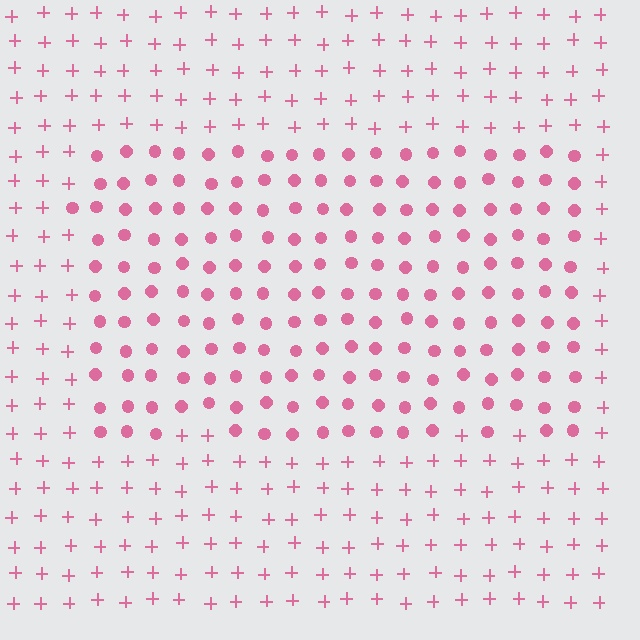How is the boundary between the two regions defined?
The boundary is defined by a change in element shape: circles inside vs. plus signs outside. All elements share the same color and spacing.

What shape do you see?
I see a rectangle.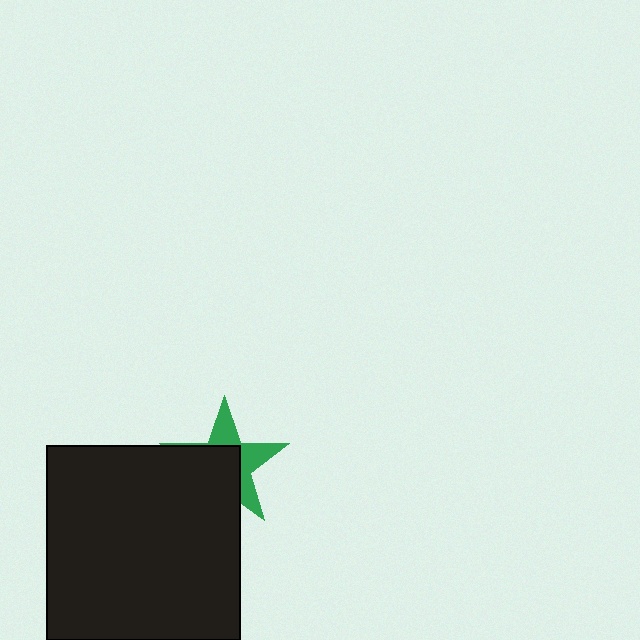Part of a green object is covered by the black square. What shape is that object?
It is a star.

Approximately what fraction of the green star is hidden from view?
Roughly 56% of the green star is hidden behind the black square.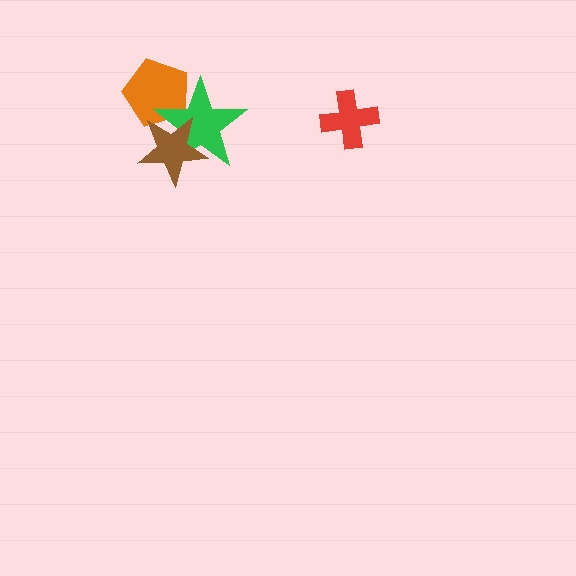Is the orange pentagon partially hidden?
Yes, it is partially covered by another shape.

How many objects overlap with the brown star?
2 objects overlap with the brown star.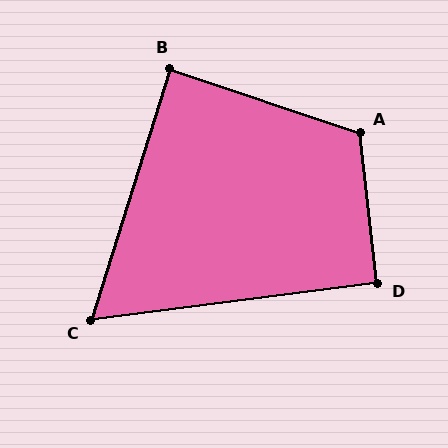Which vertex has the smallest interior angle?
C, at approximately 65 degrees.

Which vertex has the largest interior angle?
A, at approximately 115 degrees.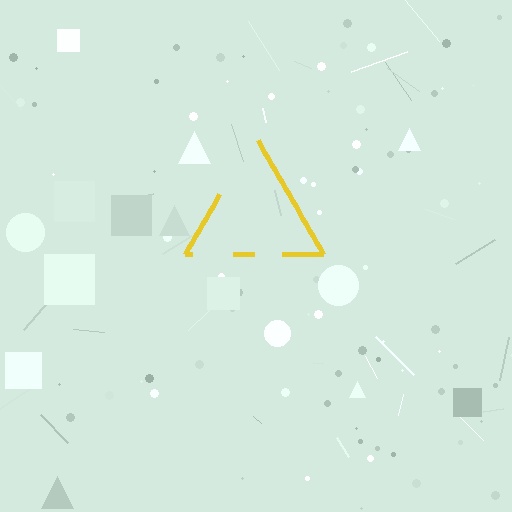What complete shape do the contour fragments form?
The contour fragments form a triangle.